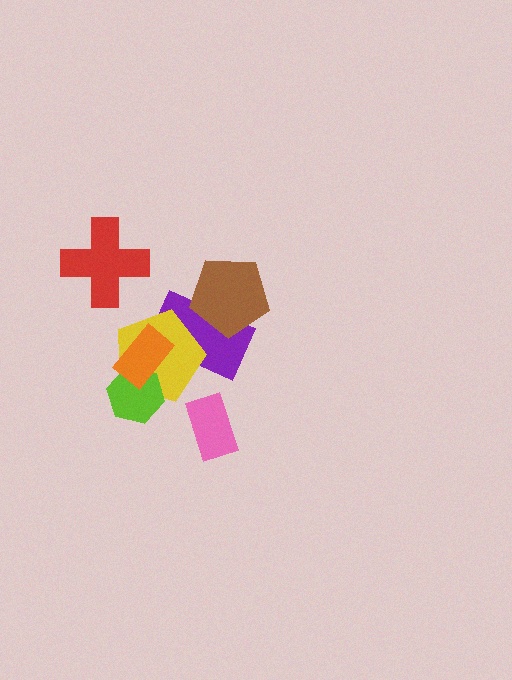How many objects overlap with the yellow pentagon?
3 objects overlap with the yellow pentagon.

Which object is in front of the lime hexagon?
The orange rectangle is in front of the lime hexagon.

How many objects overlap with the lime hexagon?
2 objects overlap with the lime hexagon.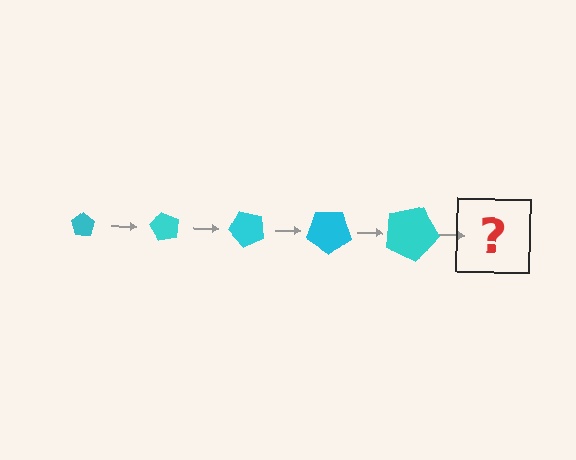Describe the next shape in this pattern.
It should be a pentagon, larger than the previous one and rotated 300 degrees from the start.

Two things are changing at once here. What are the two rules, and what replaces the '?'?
The two rules are that the pentagon grows larger each step and it rotates 60 degrees each step. The '?' should be a pentagon, larger than the previous one and rotated 300 degrees from the start.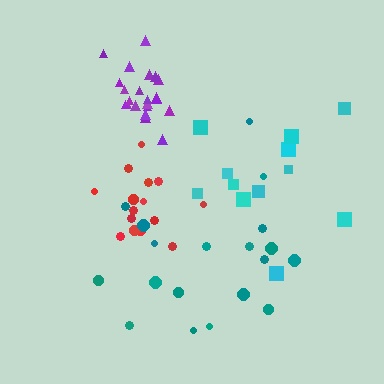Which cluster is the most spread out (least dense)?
Cyan.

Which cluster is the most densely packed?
Purple.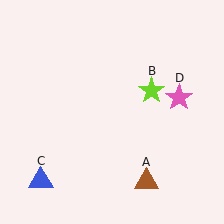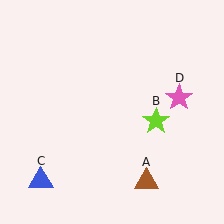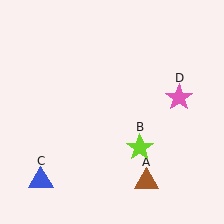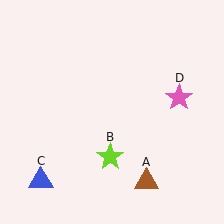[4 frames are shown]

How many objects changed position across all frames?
1 object changed position: lime star (object B).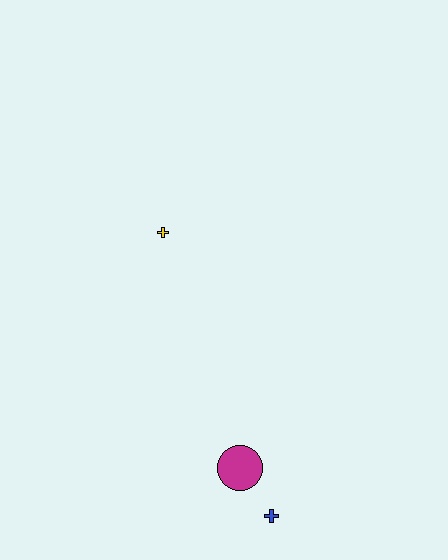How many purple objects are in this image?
There are no purple objects.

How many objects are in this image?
There are 3 objects.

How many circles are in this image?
There is 1 circle.